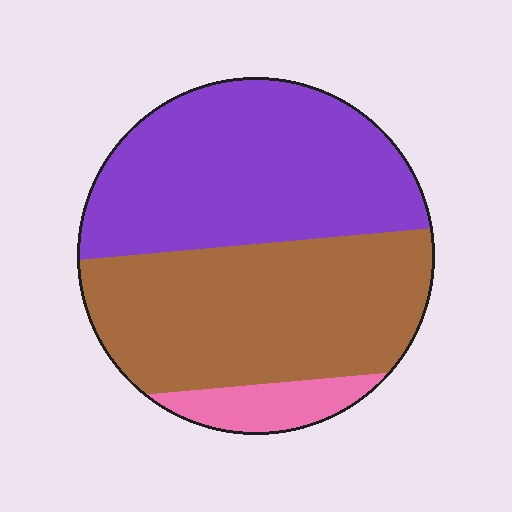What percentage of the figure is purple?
Purple takes up between a third and a half of the figure.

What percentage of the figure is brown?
Brown takes up between a quarter and a half of the figure.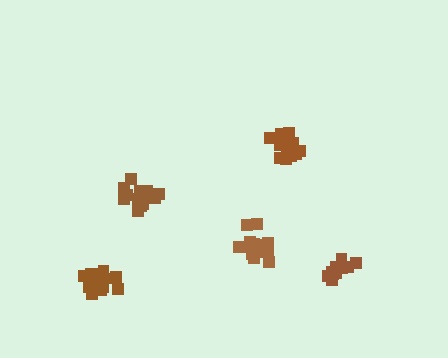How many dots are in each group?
Group 1: 14 dots, Group 2: 16 dots, Group 3: 17 dots, Group 4: 11 dots, Group 5: 17 dots (75 total).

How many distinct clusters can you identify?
There are 5 distinct clusters.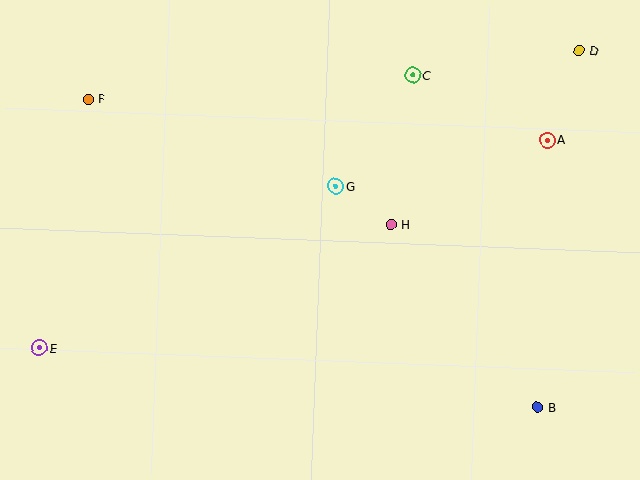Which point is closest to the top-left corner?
Point F is closest to the top-left corner.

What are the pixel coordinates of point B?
Point B is at (537, 407).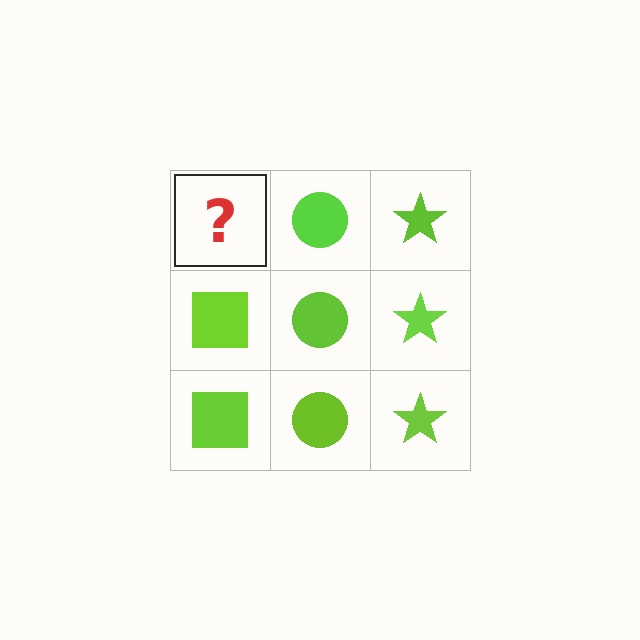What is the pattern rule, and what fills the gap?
The rule is that each column has a consistent shape. The gap should be filled with a lime square.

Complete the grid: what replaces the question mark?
The question mark should be replaced with a lime square.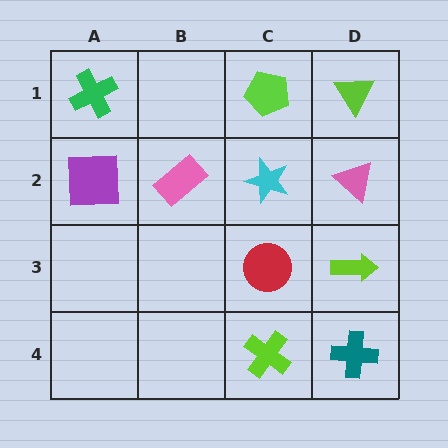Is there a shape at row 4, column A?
No, that cell is empty.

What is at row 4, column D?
A teal cross.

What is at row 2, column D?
A pink triangle.